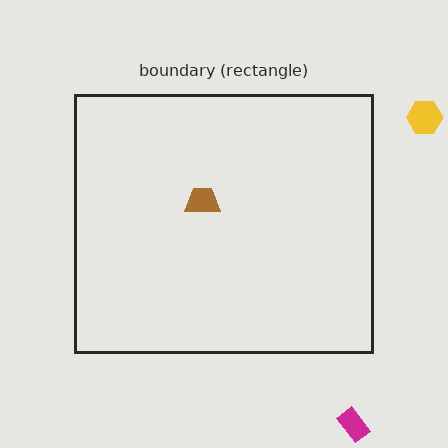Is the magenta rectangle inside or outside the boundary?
Outside.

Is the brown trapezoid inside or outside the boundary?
Inside.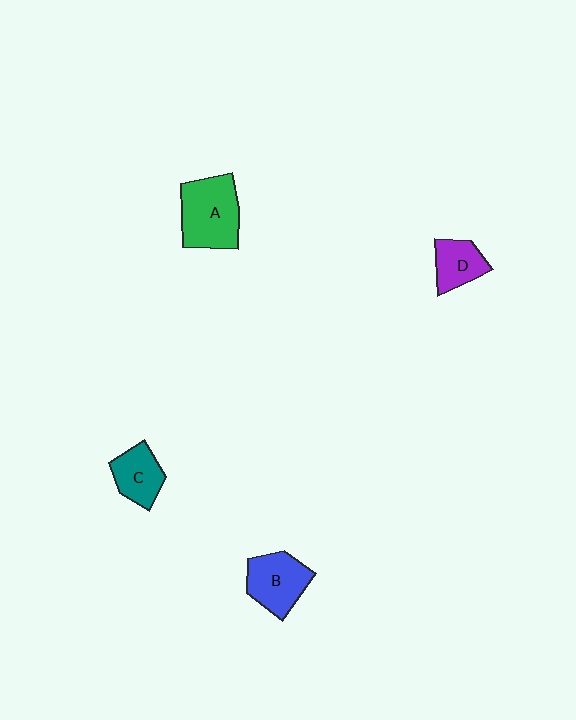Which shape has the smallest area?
Shape D (purple).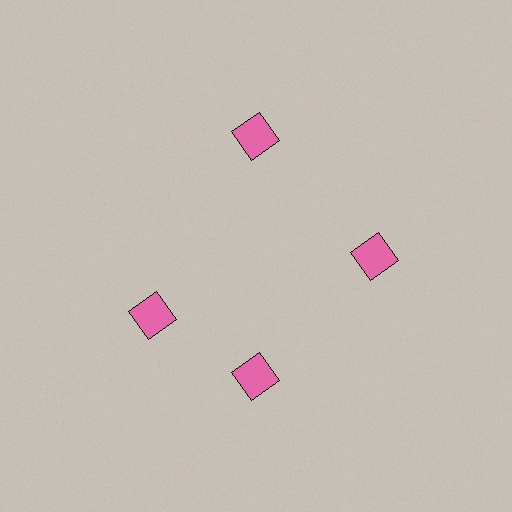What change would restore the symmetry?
The symmetry would be restored by rotating it back into even spacing with its neighbors so that all 4 squares sit at equal angles and equal distance from the center.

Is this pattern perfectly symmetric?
No. The 4 pink squares are arranged in a ring, but one element near the 9 o'clock position is rotated out of alignment along the ring, breaking the 4-fold rotational symmetry.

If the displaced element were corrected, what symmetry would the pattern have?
It would have 4-fold rotational symmetry — the pattern would map onto itself every 90 degrees.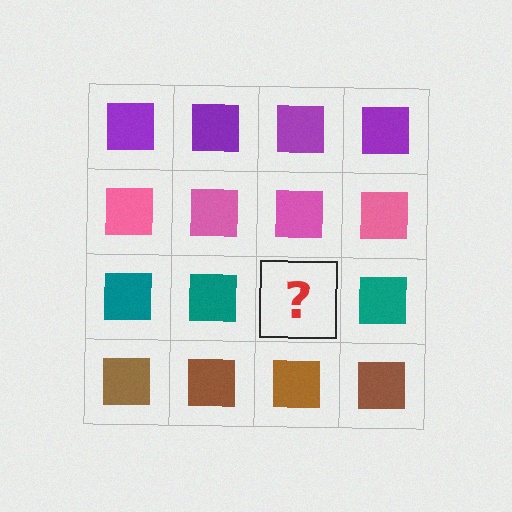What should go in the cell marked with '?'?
The missing cell should contain a teal square.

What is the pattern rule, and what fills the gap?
The rule is that each row has a consistent color. The gap should be filled with a teal square.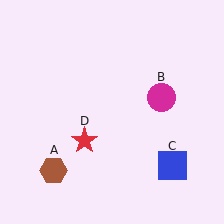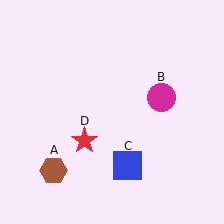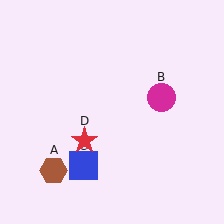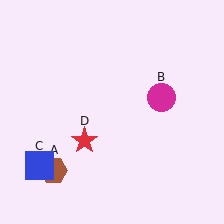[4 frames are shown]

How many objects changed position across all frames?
1 object changed position: blue square (object C).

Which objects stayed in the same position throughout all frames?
Brown hexagon (object A) and magenta circle (object B) and red star (object D) remained stationary.